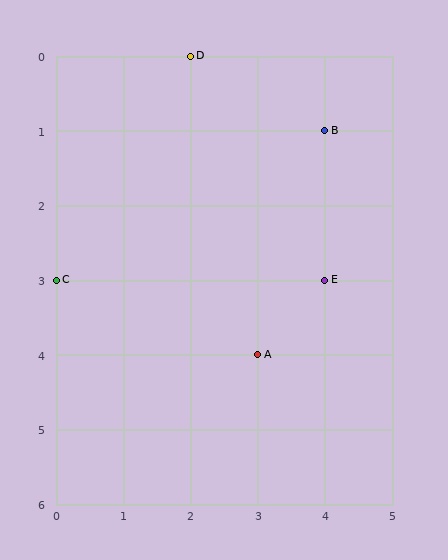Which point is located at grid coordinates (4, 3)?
Point E is at (4, 3).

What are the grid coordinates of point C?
Point C is at grid coordinates (0, 3).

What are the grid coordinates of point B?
Point B is at grid coordinates (4, 1).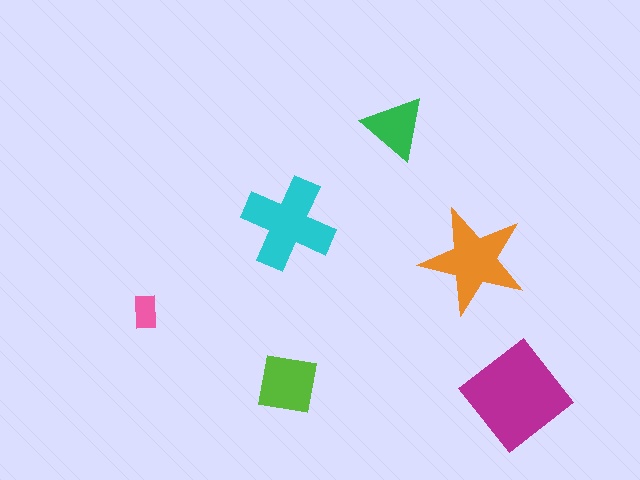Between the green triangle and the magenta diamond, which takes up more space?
The magenta diamond.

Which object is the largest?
The magenta diamond.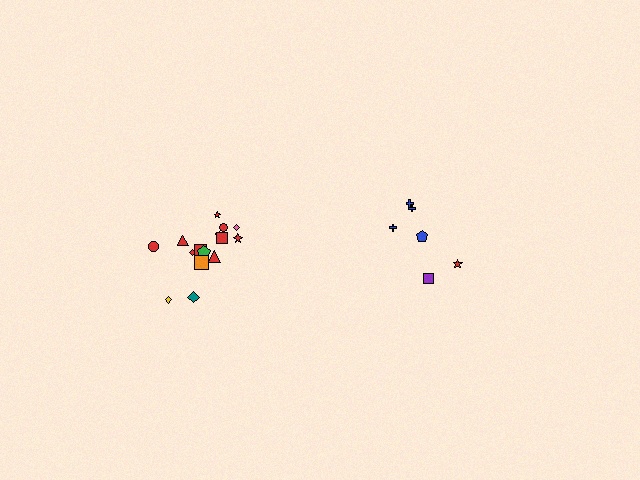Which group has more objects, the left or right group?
The left group.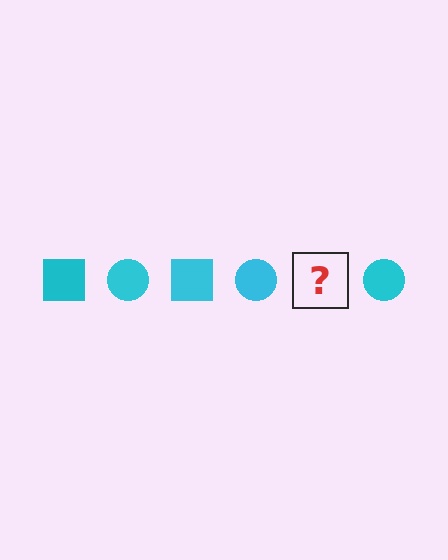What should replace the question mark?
The question mark should be replaced with a cyan square.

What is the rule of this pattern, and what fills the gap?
The rule is that the pattern cycles through square, circle shapes in cyan. The gap should be filled with a cyan square.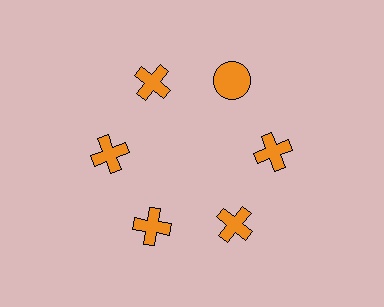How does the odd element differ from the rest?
It has a different shape: circle instead of cross.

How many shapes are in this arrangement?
There are 6 shapes arranged in a ring pattern.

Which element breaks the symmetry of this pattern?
The orange circle at roughly the 1 o'clock position breaks the symmetry. All other shapes are orange crosses.